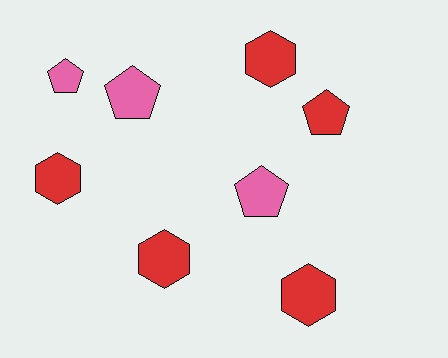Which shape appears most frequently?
Hexagon, with 4 objects.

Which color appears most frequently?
Red, with 5 objects.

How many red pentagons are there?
There is 1 red pentagon.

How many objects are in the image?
There are 8 objects.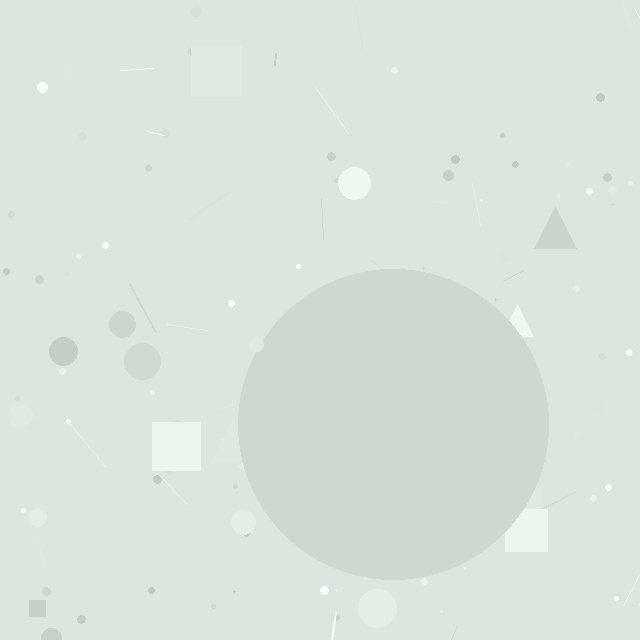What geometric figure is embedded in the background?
A circle is embedded in the background.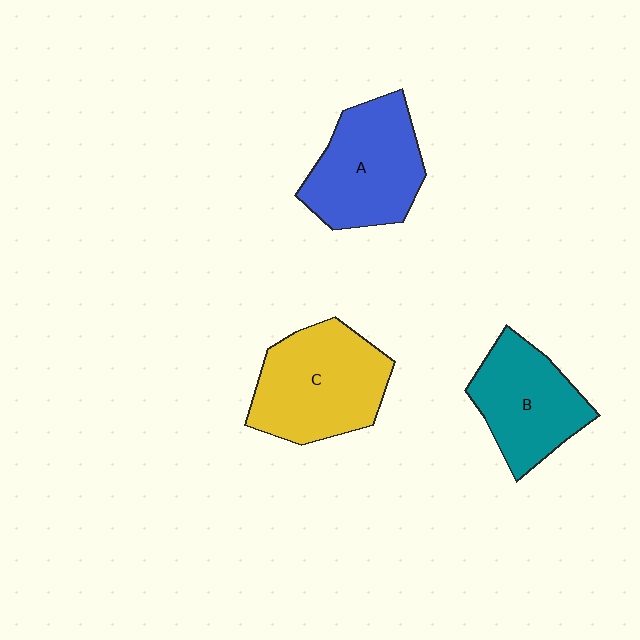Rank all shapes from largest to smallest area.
From largest to smallest: C (yellow), A (blue), B (teal).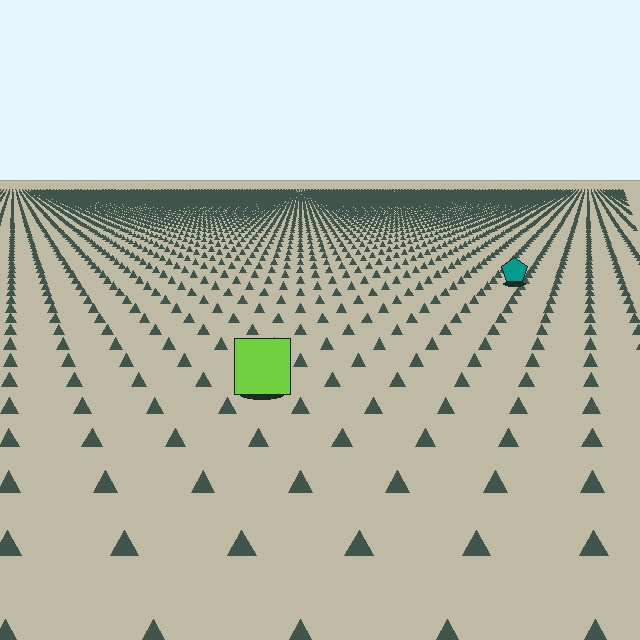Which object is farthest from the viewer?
The teal pentagon is farthest from the viewer. It appears smaller and the ground texture around it is denser.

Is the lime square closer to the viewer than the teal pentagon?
Yes. The lime square is closer — you can tell from the texture gradient: the ground texture is coarser near it.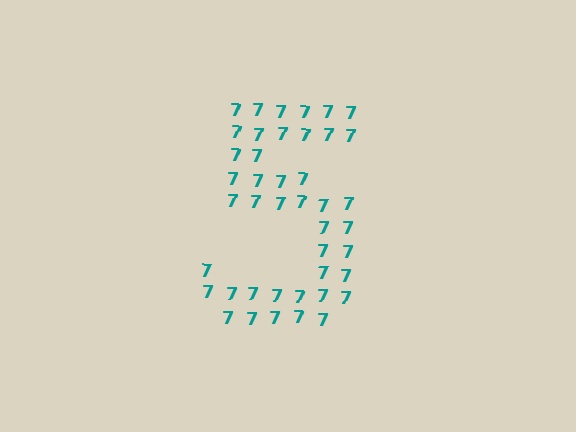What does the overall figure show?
The overall figure shows the digit 5.